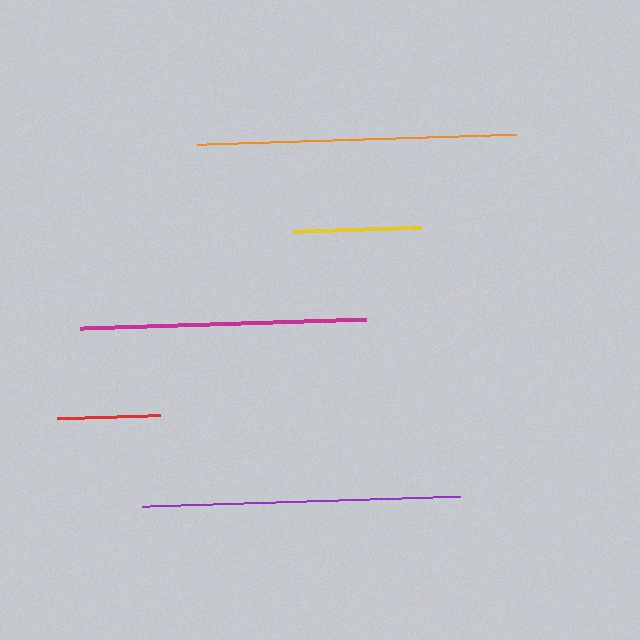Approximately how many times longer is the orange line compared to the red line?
The orange line is approximately 3.1 times the length of the red line.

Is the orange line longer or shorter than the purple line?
The orange line is longer than the purple line.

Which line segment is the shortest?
The red line is the shortest at approximately 102 pixels.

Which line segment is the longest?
The orange line is the longest at approximately 319 pixels.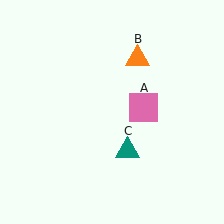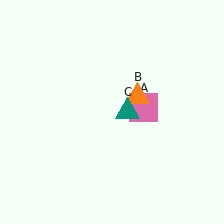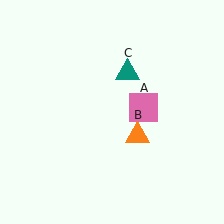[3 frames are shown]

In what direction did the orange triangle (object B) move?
The orange triangle (object B) moved down.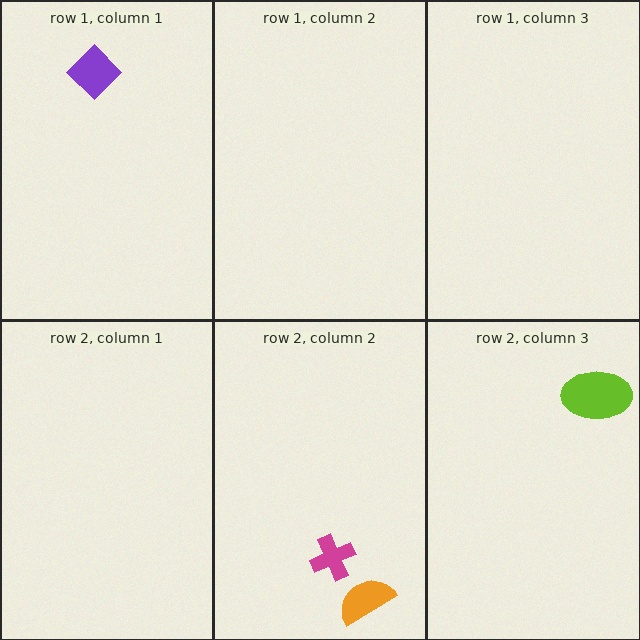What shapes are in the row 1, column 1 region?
The purple diamond.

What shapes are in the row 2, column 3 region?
The lime ellipse.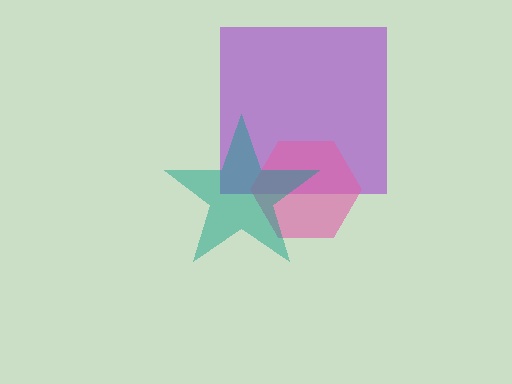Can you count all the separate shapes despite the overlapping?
Yes, there are 3 separate shapes.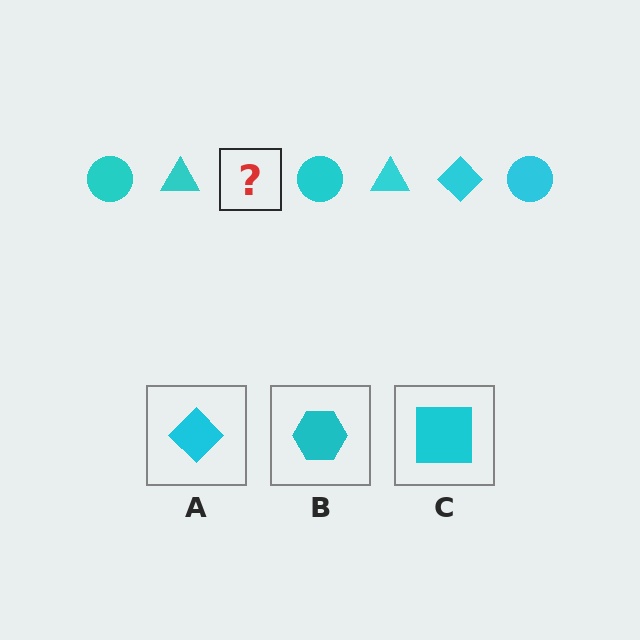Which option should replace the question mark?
Option A.